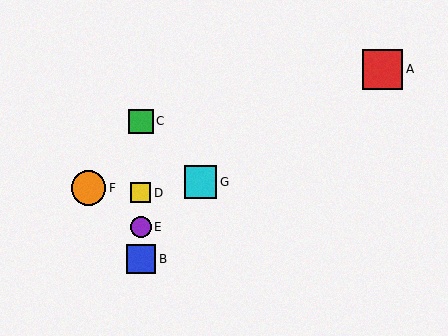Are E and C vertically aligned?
Yes, both are at x≈141.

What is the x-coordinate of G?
Object G is at x≈201.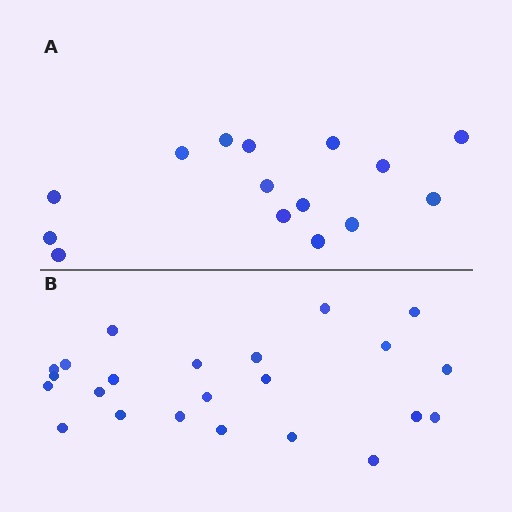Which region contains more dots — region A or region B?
Region B (the bottom region) has more dots.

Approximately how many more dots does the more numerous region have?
Region B has roughly 8 or so more dots than region A.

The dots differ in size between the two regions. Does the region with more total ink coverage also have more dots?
No. Region A has more total ink coverage because its dots are larger, but region B actually contains more individual dots. Total area can be misleading — the number of items is what matters here.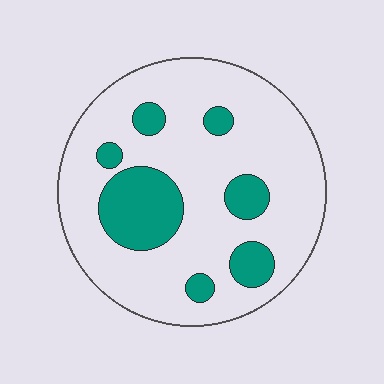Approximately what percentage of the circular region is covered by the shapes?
Approximately 20%.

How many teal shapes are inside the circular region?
7.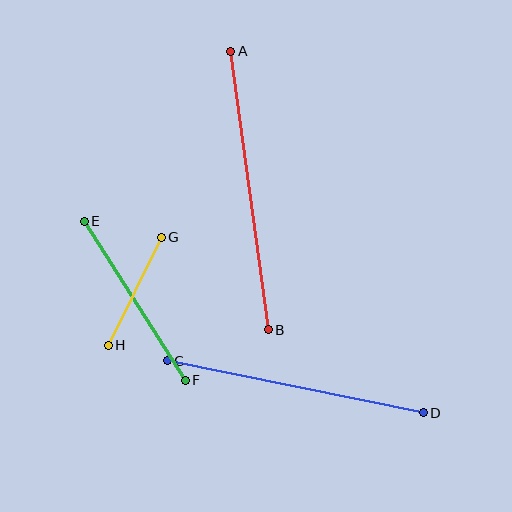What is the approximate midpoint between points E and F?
The midpoint is at approximately (135, 301) pixels.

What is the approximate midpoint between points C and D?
The midpoint is at approximately (295, 387) pixels.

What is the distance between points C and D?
The distance is approximately 261 pixels.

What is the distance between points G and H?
The distance is approximately 120 pixels.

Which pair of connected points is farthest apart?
Points A and B are farthest apart.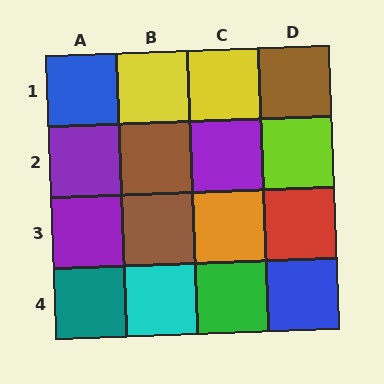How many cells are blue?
2 cells are blue.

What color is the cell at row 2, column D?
Lime.